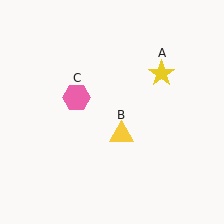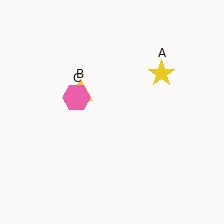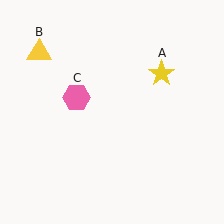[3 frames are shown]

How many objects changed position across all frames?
1 object changed position: yellow triangle (object B).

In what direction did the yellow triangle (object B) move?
The yellow triangle (object B) moved up and to the left.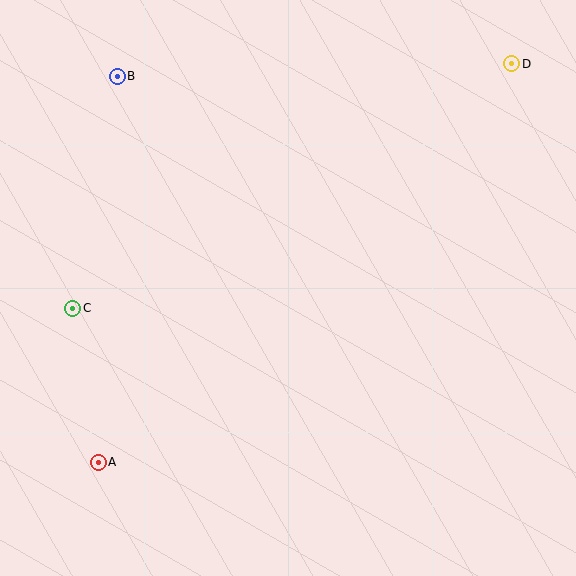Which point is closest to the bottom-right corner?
Point A is closest to the bottom-right corner.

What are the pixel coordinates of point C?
Point C is at (73, 308).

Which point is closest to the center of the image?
Point C at (73, 308) is closest to the center.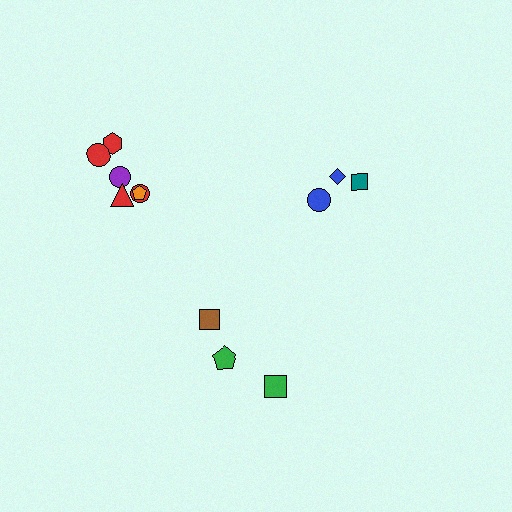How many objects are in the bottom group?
There are 3 objects.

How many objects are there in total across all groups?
There are 12 objects.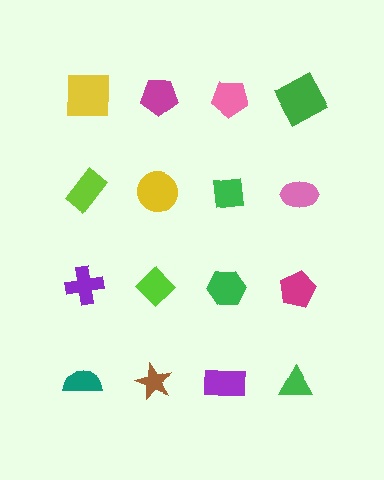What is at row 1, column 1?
A yellow square.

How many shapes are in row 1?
4 shapes.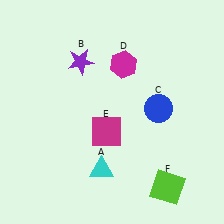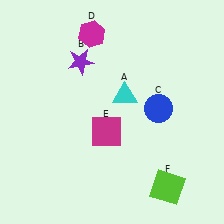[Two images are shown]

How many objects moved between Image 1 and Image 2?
2 objects moved between the two images.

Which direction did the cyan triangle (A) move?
The cyan triangle (A) moved up.